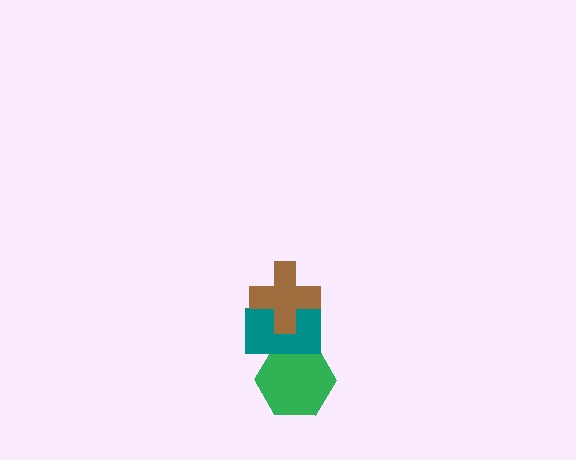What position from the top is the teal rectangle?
The teal rectangle is 2nd from the top.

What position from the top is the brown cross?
The brown cross is 1st from the top.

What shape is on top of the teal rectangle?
The brown cross is on top of the teal rectangle.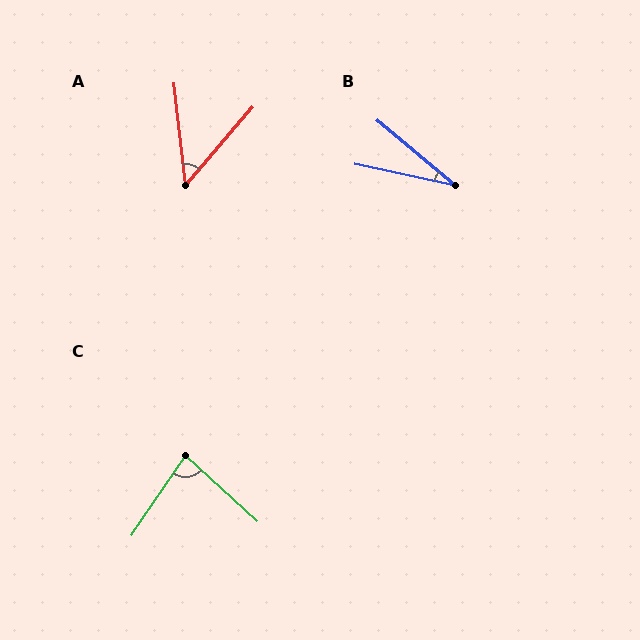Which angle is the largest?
C, at approximately 82 degrees.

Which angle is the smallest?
B, at approximately 28 degrees.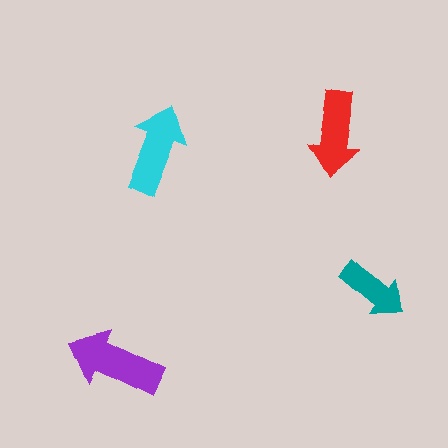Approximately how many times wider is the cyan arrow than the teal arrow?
About 1.5 times wider.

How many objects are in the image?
There are 4 objects in the image.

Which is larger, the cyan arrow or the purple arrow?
The purple one.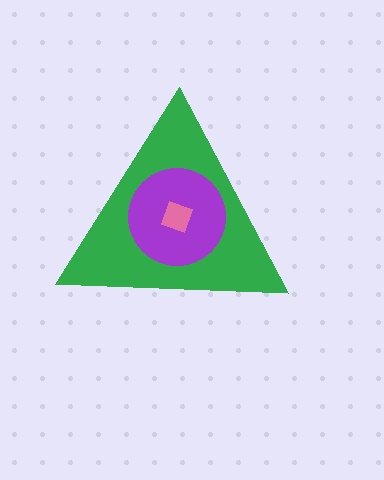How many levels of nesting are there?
3.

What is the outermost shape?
The green triangle.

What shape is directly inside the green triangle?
The purple circle.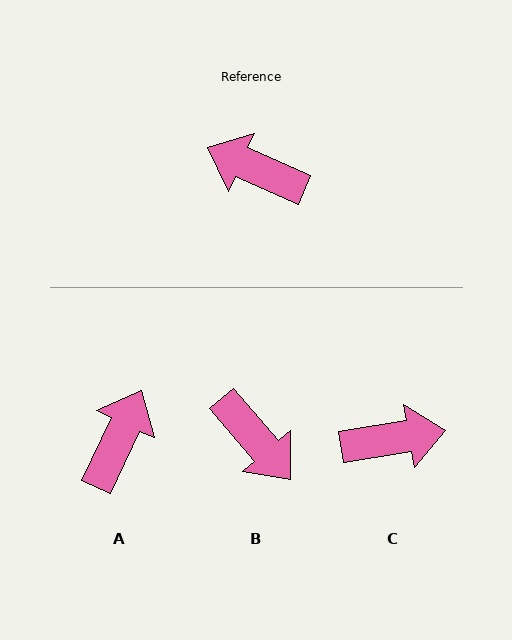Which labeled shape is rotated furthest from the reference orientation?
B, about 154 degrees away.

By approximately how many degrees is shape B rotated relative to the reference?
Approximately 154 degrees counter-clockwise.